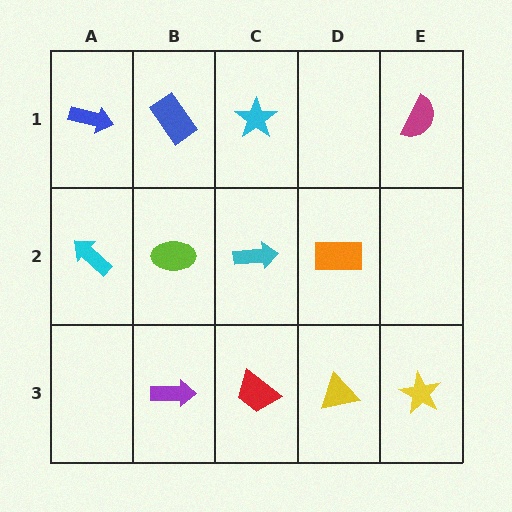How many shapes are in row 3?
4 shapes.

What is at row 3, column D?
A yellow triangle.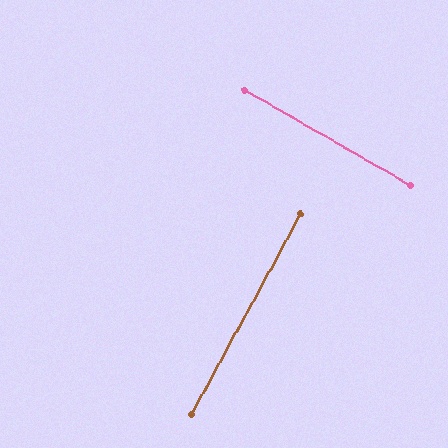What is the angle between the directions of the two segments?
Approximately 89 degrees.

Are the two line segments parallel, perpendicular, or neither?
Perpendicular — they meet at approximately 89°.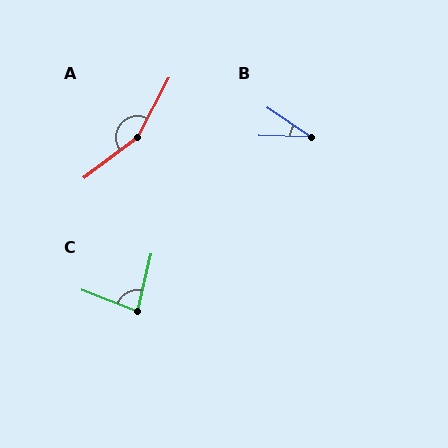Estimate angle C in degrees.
Approximately 82 degrees.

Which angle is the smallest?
B, at approximately 32 degrees.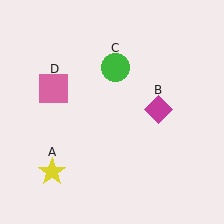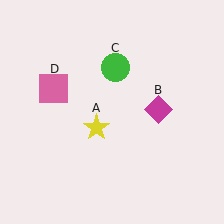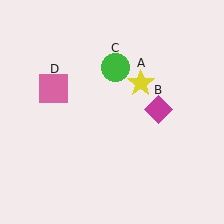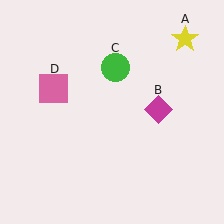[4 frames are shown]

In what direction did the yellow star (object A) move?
The yellow star (object A) moved up and to the right.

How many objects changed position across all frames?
1 object changed position: yellow star (object A).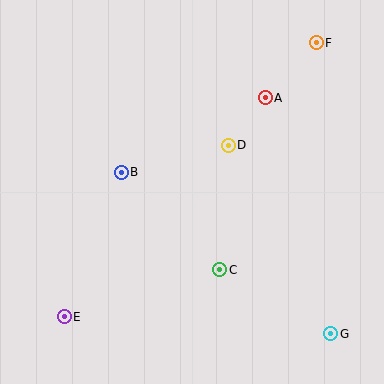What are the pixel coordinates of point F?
Point F is at (316, 43).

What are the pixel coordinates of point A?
Point A is at (265, 98).